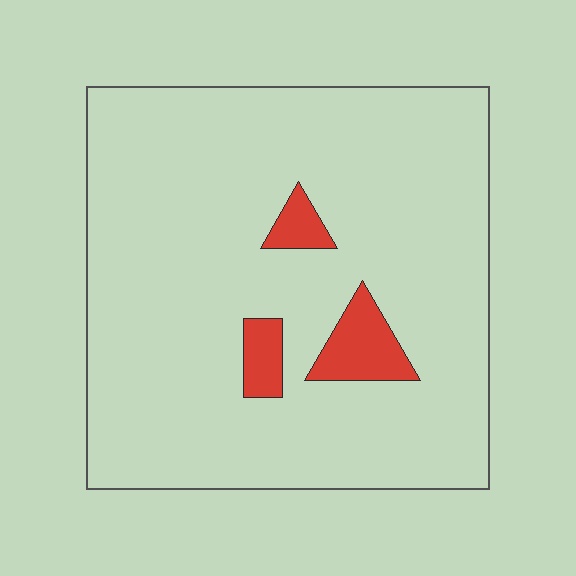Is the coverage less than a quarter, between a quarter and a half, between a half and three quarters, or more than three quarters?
Less than a quarter.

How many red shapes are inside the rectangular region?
3.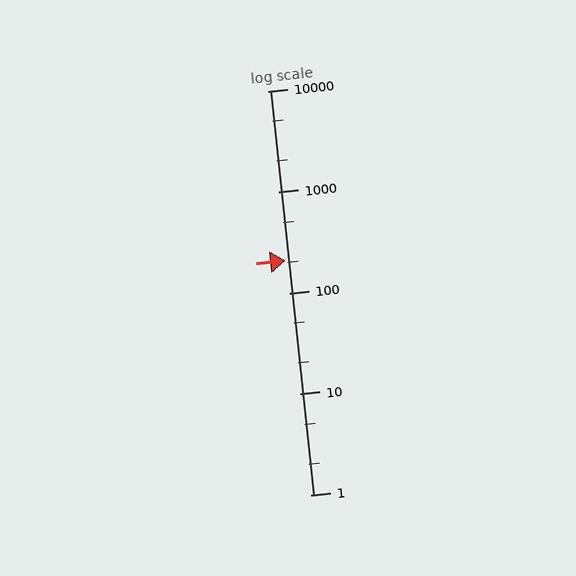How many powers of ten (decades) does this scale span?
The scale spans 4 decades, from 1 to 10000.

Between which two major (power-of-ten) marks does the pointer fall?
The pointer is between 100 and 1000.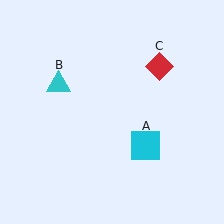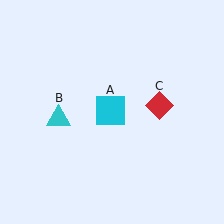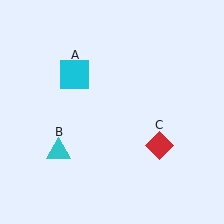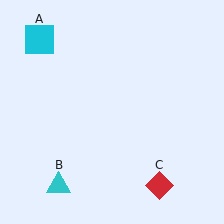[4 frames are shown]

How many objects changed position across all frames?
3 objects changed position: cyan square (object A), cyan triangle (object B), red diamond (object C).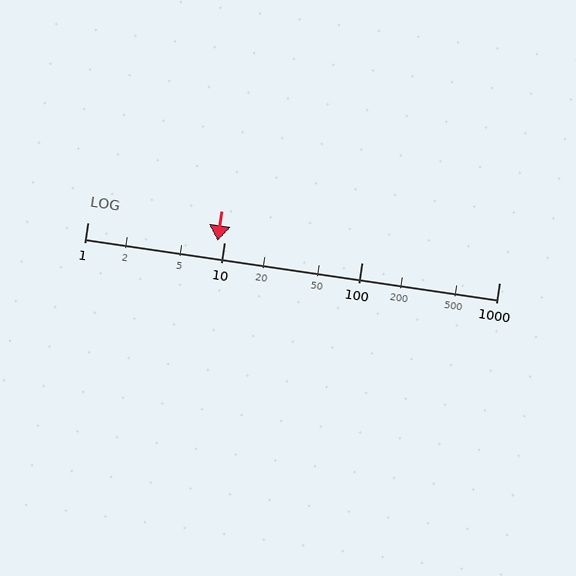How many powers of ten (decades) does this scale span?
The scale spans 3 decades, from 1 to 1000.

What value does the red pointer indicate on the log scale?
The pointer indicates approximately 8.9.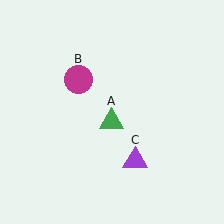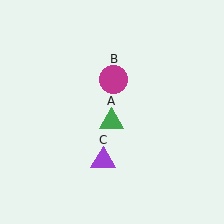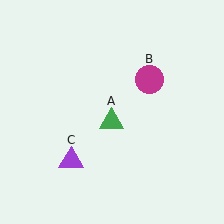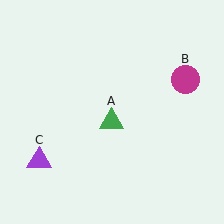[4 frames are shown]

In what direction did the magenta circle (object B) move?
The magenta circle (object B) moved right.